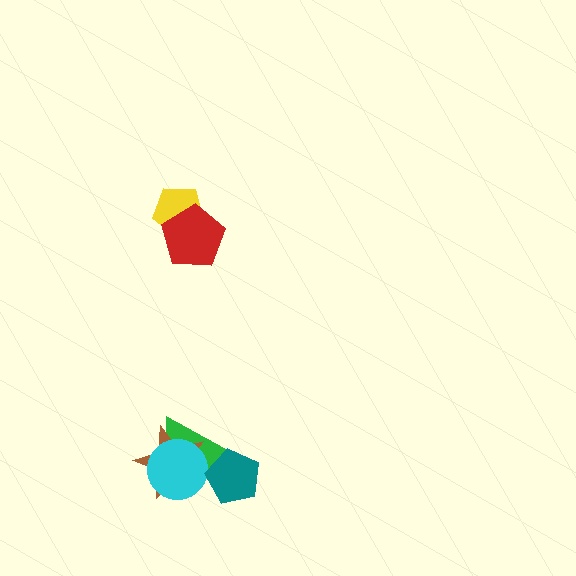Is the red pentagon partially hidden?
No, no other shape covers it.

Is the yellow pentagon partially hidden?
Yes, it is partially covered by another shape.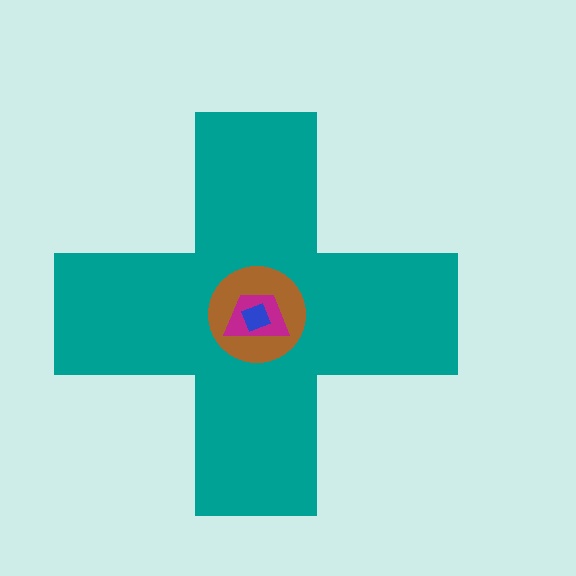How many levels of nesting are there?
4.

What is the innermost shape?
The blue diamond.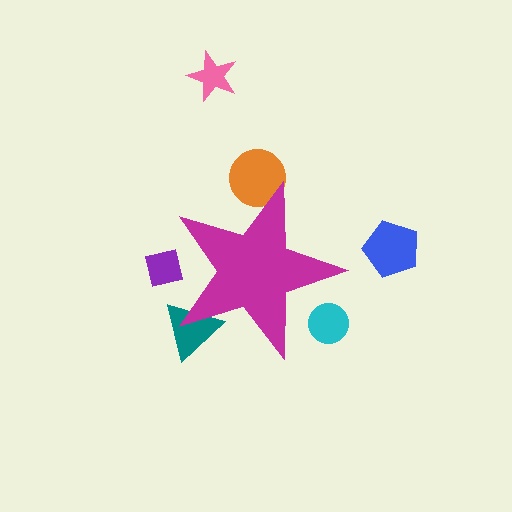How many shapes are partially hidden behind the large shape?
4 shapes are partially hidden.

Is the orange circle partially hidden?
Yes, the orange circle is partially hidden behind the magenta star.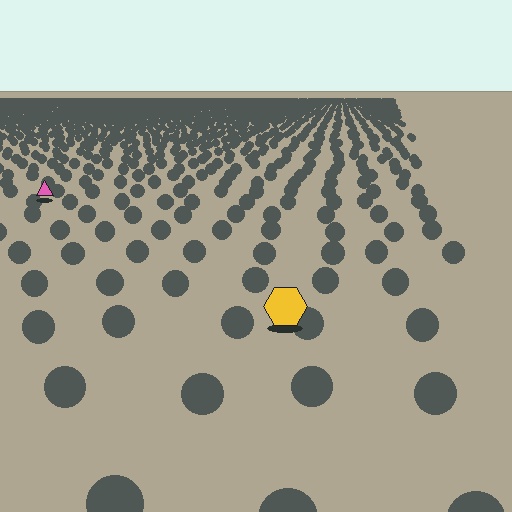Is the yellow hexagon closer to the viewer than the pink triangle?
Yes. The yellow hexagon is closer — you can tell from the texture gradient: the ground texture is coarser near it.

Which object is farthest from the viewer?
The pink triangle is farthest from the viewer. It appears smaller and the ground texture around it is denser.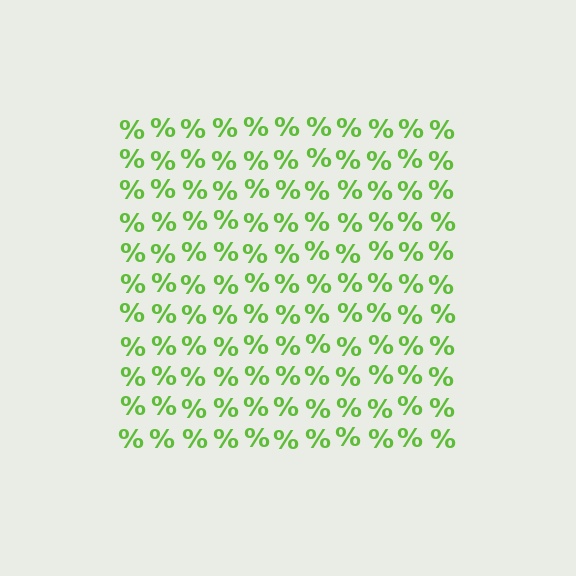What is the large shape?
The large shape is a square.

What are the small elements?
The small elements are percent signs.